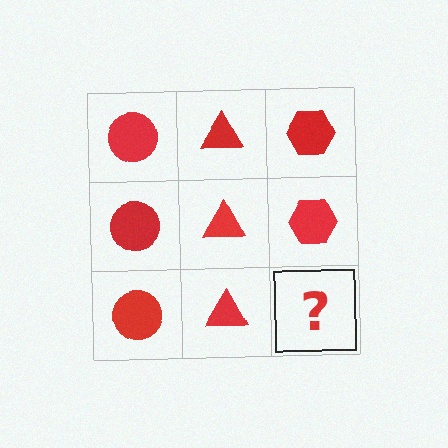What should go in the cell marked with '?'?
The missing cell should contain a red hexagon.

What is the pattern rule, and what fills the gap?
The rule is that each column has a consistent shape. The gap should be filled with a red hexagon.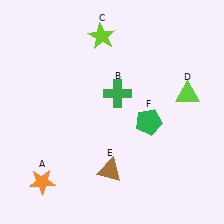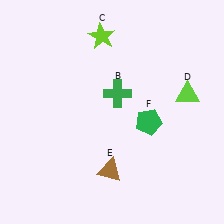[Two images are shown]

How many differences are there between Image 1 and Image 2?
There is 1 difference between the two images.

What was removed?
The orange star (A) was removed in Image 2.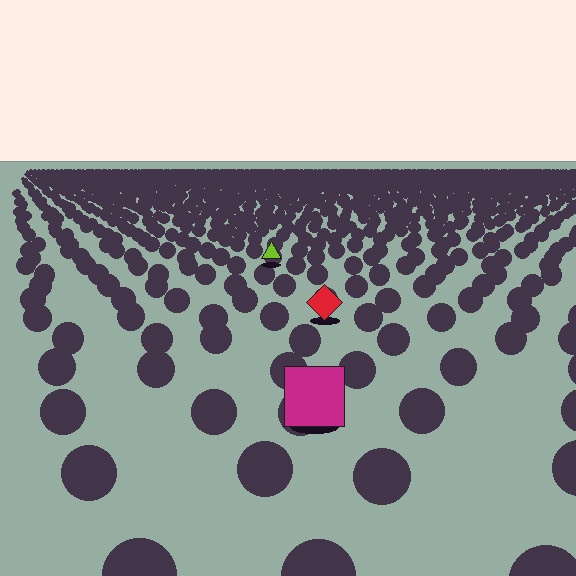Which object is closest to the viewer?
The magenta square is closest. The texture marks near it are larger and more spread out.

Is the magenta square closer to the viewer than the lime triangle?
Yes. The magenta square is closer — you can tell from the texture gradient: the ground texture is coarser near it.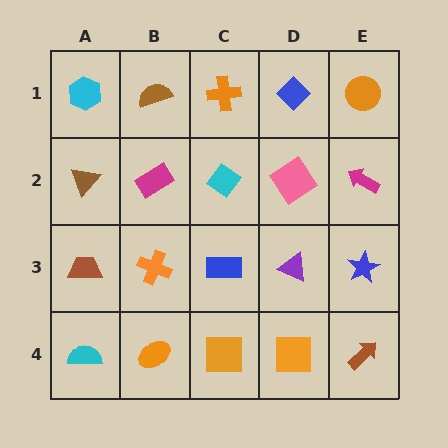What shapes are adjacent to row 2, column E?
An orange circle (row 1, column E), a blue star (row 3, column E), a pink diamond (row 2, column D).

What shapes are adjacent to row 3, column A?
A brown triangle (row 2, column A), a cyan semicircle (row 4, column A), an orange cross (row 3, column B).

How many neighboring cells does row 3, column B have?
4.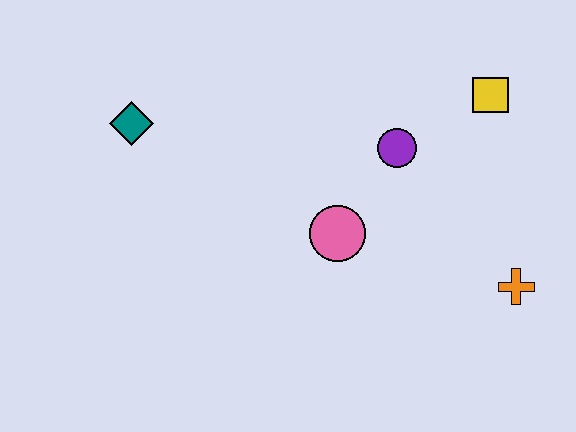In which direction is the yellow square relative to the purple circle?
The yellow square is to the right of the purple circle.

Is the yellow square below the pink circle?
No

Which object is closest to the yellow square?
The purple circle is closest to the yellow square.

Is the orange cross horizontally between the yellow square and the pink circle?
No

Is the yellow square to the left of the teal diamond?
No